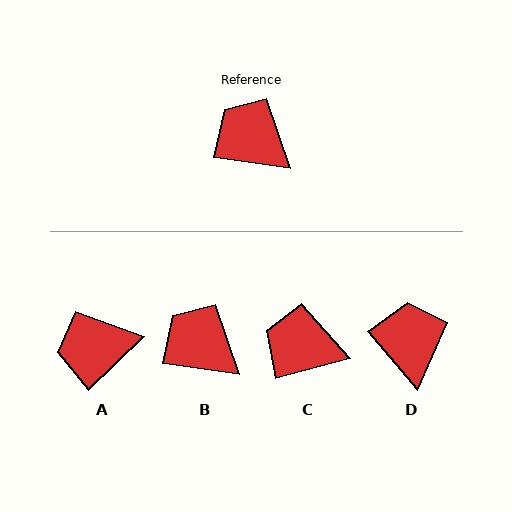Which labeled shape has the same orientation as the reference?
B.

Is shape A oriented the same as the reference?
No, it is off by about 52 degrees.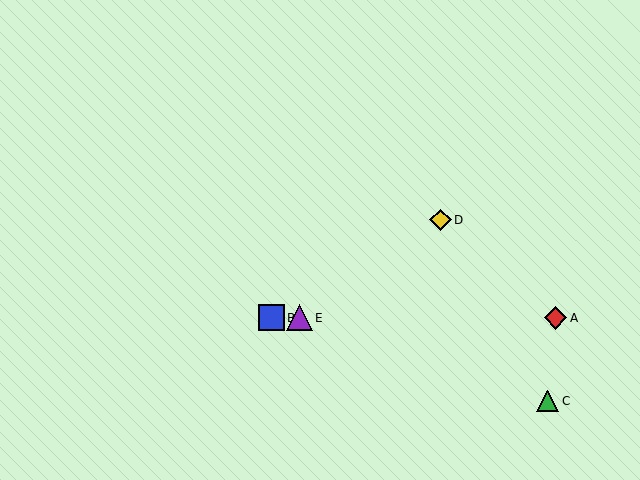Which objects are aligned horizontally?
Objects A, B, E are aligned horizontally.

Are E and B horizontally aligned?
Yes, both are at y≈318.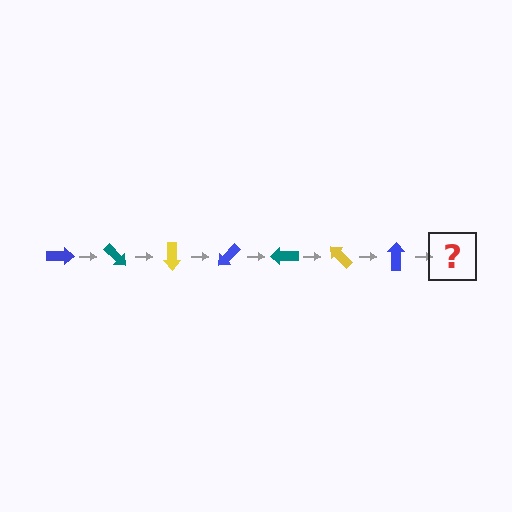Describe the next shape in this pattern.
It should be a teal arrow, rotated 315 degrees from the start.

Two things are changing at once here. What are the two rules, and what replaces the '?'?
The two rules are that it rotates 45 degrees each step and the color cycles through blue, teal, and yellow. The '?' should be a teal arrow, rotated 315 degrees from the start.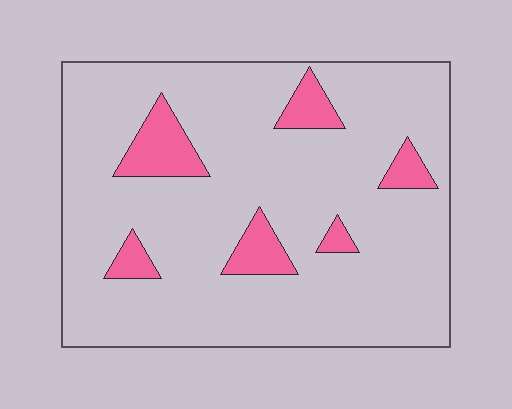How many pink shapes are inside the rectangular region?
6.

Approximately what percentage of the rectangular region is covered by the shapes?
Approximately 10%.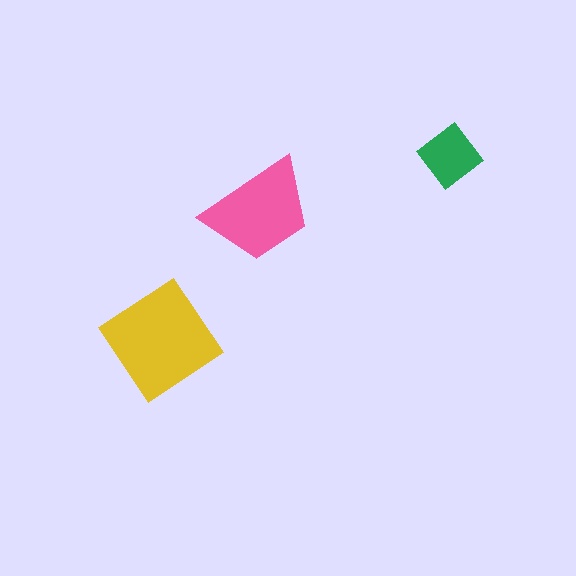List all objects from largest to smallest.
The yellow diamond, the pink trapezoid, the green diamond.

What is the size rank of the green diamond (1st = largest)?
3rd.